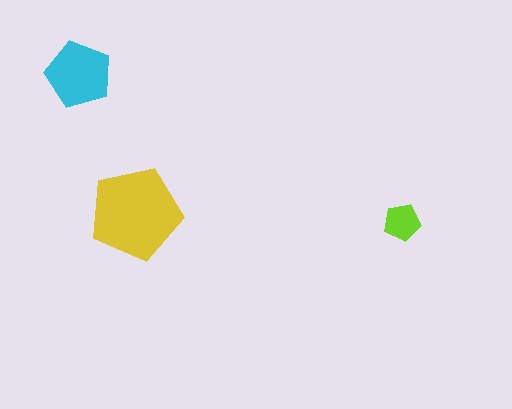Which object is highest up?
The cyan pentagon is topmost.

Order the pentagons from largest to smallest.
the yellow one, the cyan one, the lime one.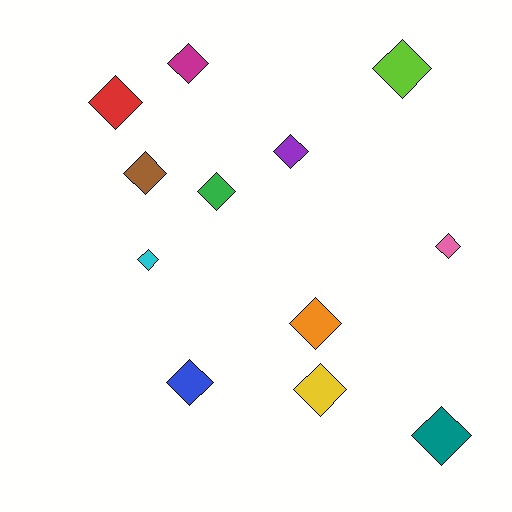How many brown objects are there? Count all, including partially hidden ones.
There is 1 brown object.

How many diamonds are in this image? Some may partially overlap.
There are 12 diamonds.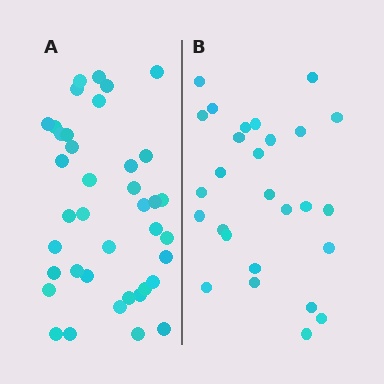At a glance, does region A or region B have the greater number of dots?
Region A (the left region) has more dots.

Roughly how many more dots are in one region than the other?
Region A has roughly 12 or so more dots than region B.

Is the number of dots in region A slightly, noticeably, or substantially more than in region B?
Region A has noticeably more, but not dramatically so. The ratio is roughly 1.4 to 1.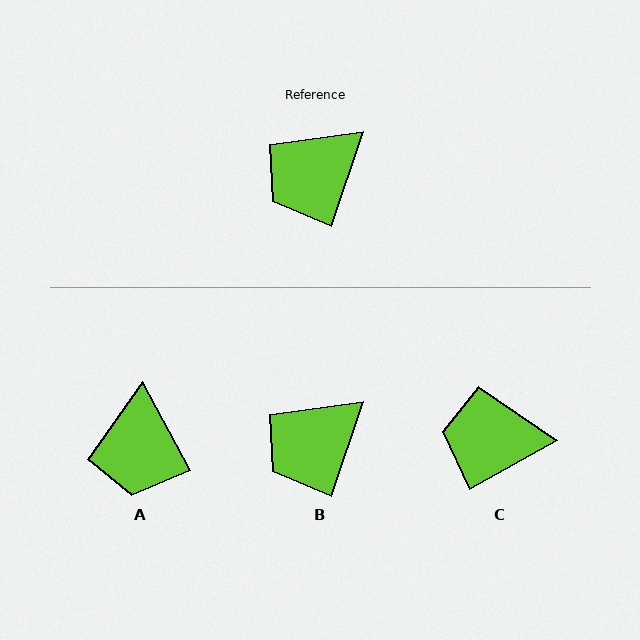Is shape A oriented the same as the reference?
No, it is off by about 47 degrees.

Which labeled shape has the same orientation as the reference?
B.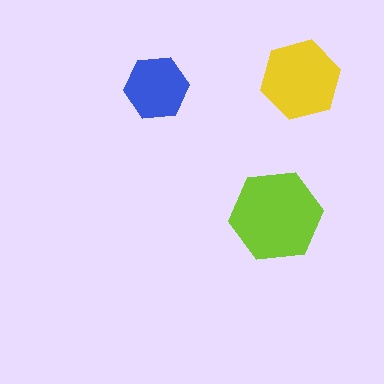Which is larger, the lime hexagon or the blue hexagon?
The lime one.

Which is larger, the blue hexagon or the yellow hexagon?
The yellow one.